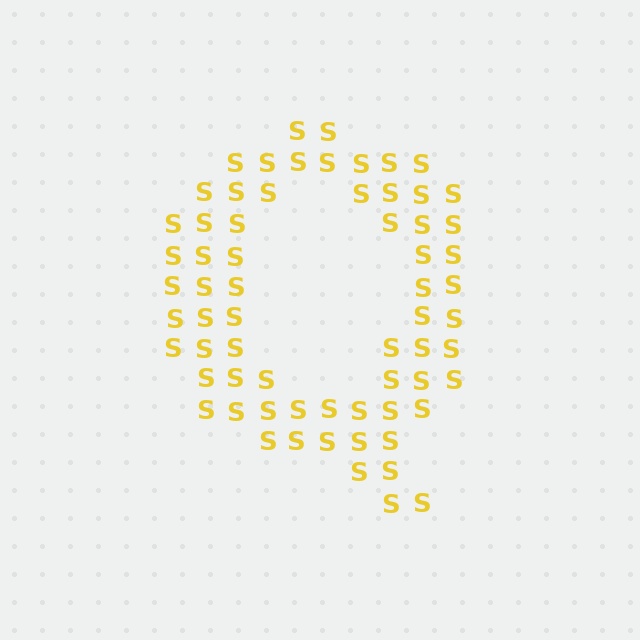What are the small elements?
The small elements are letter S's.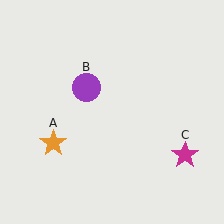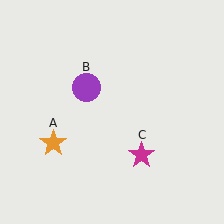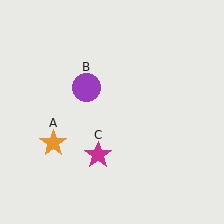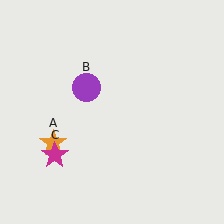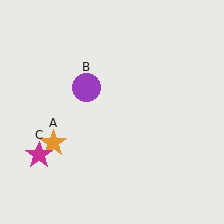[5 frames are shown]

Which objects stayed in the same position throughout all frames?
Orange star (object A) and purple circle (object B) remained stationary.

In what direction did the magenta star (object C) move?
The magenta star (object C) moved left.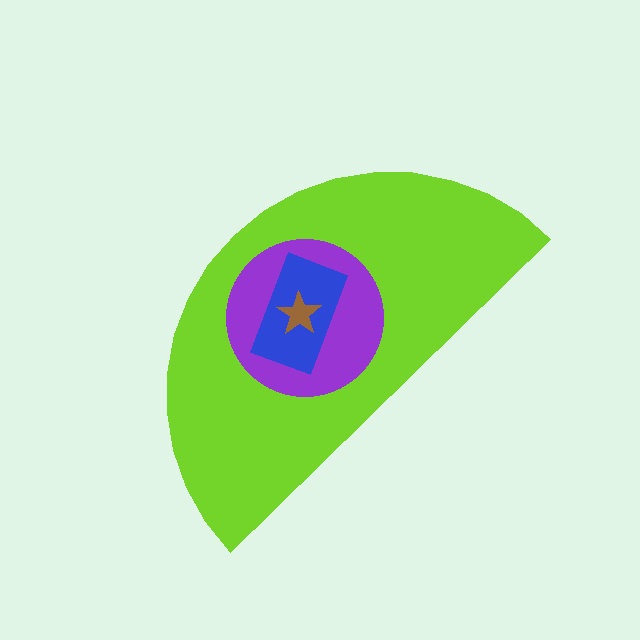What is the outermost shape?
The lime semicircle.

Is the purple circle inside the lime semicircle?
Yes.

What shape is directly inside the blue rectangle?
The brown star.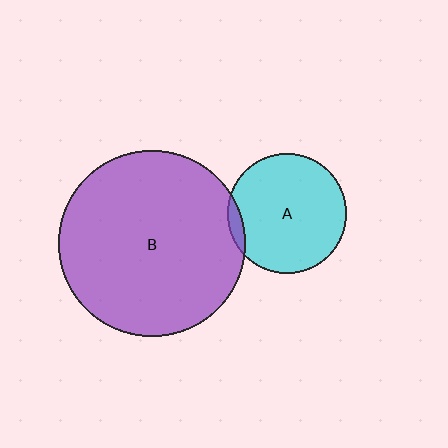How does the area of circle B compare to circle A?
Approximately 2.4 times.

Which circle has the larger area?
Circle B (purple).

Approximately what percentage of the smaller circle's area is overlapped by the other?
Approximately 5%.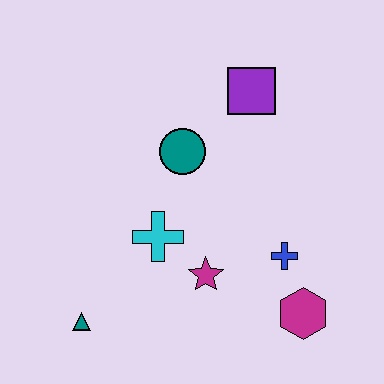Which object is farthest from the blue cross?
The teal triangle is farthest from the blue cross.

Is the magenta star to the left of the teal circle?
No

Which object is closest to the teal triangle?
The cyan cross is closest to the teal triangle.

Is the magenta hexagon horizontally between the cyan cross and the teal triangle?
No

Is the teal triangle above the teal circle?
No